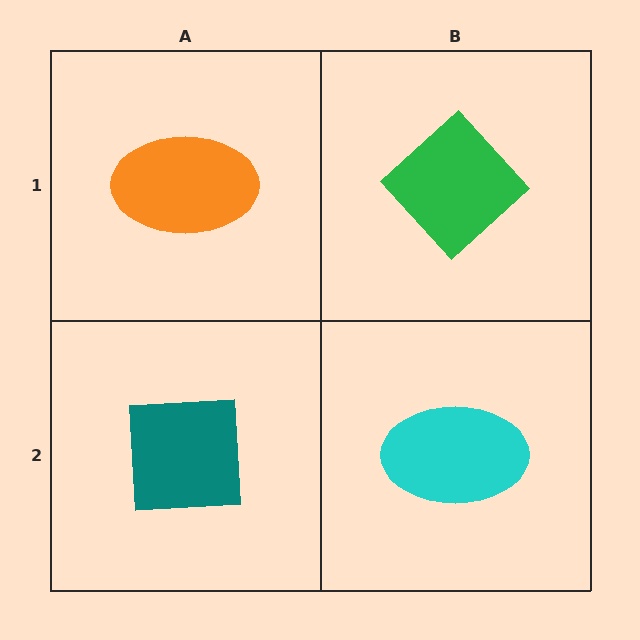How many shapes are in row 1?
2 shapes.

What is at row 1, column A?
An orange ellipse.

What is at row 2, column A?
A teal square.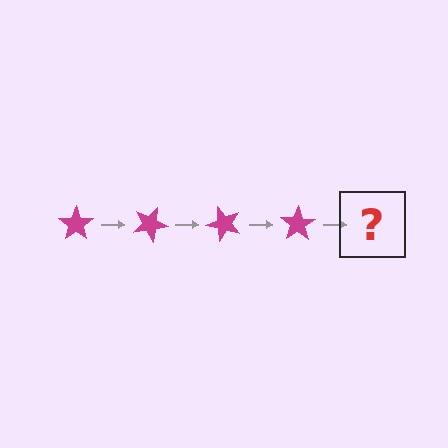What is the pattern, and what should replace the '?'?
The pattern is that the star rotates 25 degrees each step. The '?' should be a magenta star rotated 100 degrees.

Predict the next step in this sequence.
The next step is a magenta star rotated 100 degrees.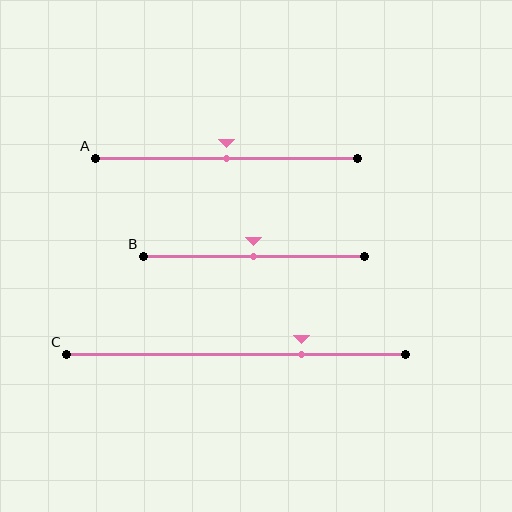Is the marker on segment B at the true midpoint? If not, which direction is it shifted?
Yes, the marker on segment B is at the true midpoint.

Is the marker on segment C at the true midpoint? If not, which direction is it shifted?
No, the marker on segment C is shifted to the right by about 19% of the segment length.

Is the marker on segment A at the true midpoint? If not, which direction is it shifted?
Yes, the marker on segment A is at the true midpoint.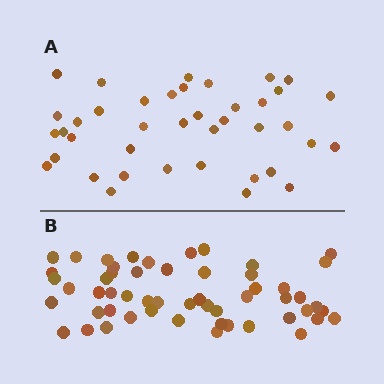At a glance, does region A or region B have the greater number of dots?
Region B (the bottom region) has more dots.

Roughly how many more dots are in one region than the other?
Region B has approximately 15 more dots than region A.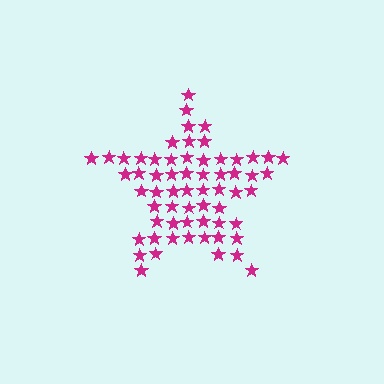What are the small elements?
The small elements are stars.